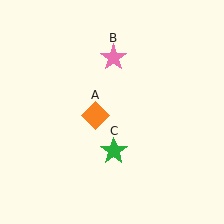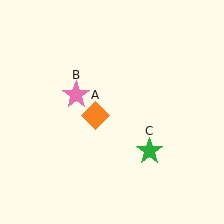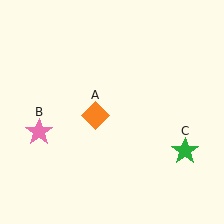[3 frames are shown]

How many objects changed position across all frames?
2 objects changed position: pink star (object B), green star (object C).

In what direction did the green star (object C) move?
The green star (object C) moved right.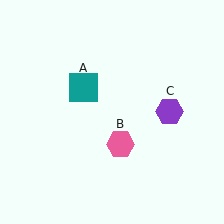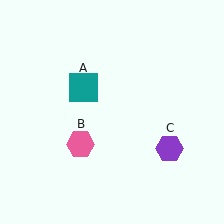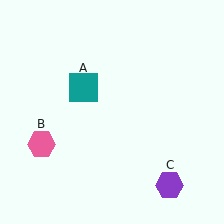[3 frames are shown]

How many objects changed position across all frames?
2 objects changed position: pink hexagon (object B), purple hexagon (object C).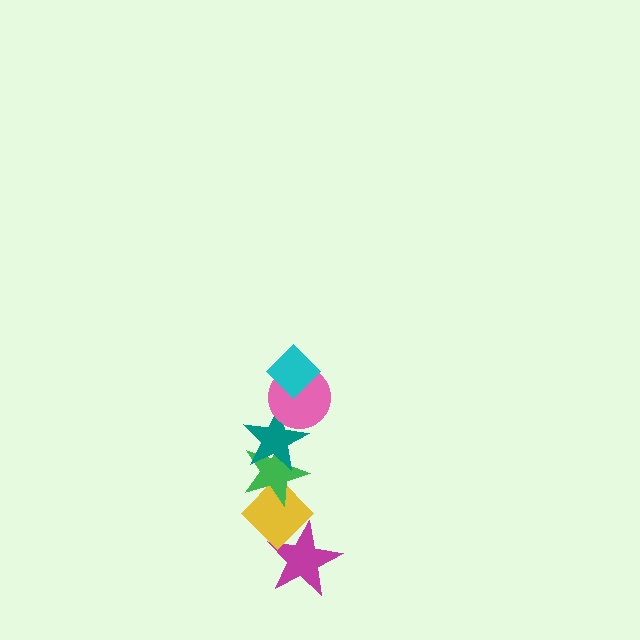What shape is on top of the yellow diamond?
The green star is on top of the yellow diamond.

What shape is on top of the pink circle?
The cyan diamond is on top of the pink circle.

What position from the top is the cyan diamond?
The cyan diamond is 1st from the top.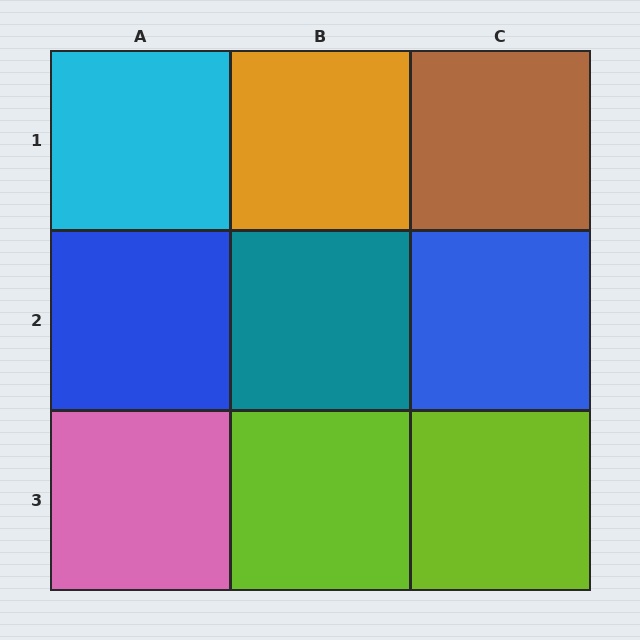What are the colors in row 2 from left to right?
Blue, teal, blue.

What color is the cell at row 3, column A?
Pink.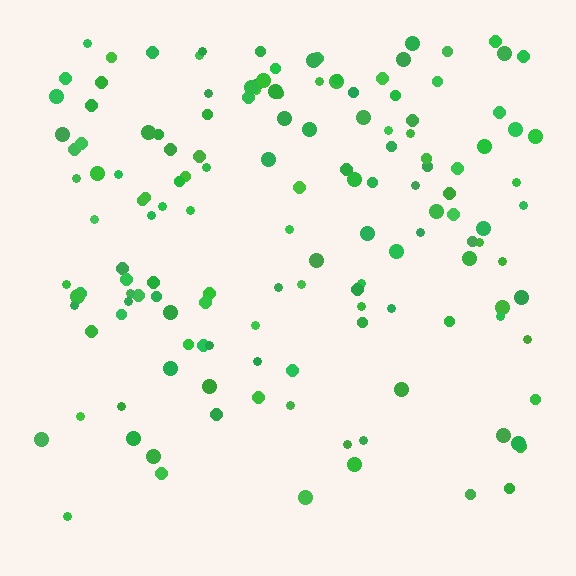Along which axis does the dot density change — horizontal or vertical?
Vertical.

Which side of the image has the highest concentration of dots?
The top.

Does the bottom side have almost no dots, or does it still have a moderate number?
Still a moderate number, just noticeably fewer than the top.